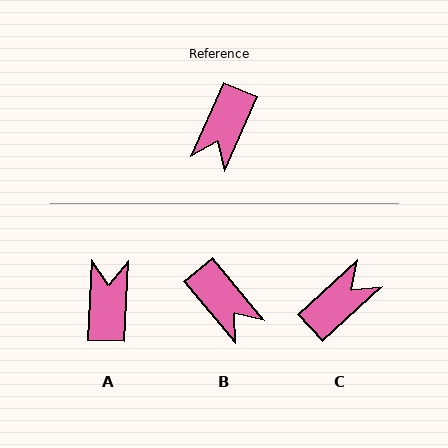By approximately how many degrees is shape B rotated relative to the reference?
Approximately 64 degrees counter-clockwise.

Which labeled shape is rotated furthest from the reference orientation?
A, about 159 degrees away.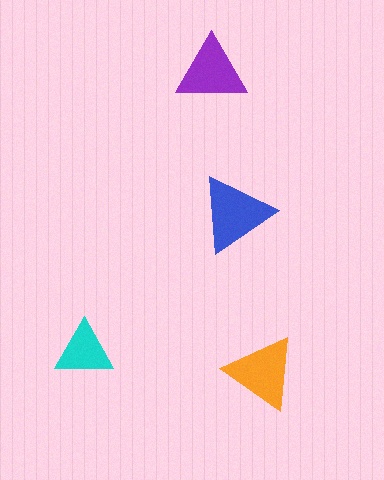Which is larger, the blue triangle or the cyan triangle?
The blue one.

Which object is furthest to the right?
The orange triangle is rightmost.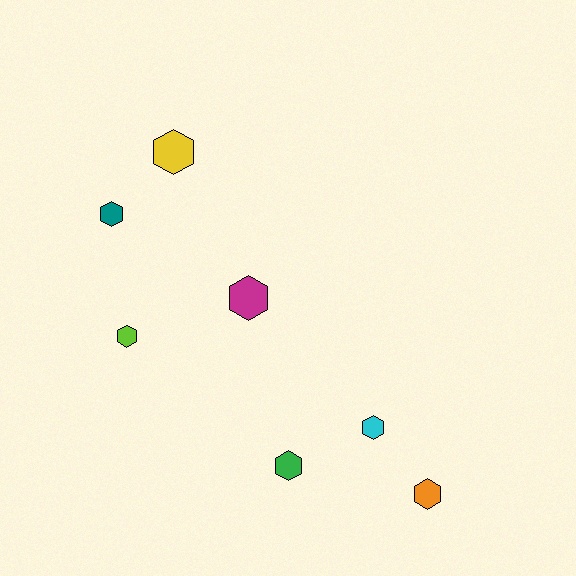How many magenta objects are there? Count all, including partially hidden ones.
There is 1 magenta object.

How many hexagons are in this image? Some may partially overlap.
There are 7 hexagons.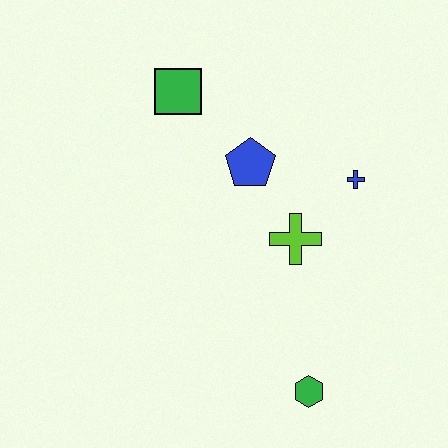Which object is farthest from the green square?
The green hexagon is farthest from the green square.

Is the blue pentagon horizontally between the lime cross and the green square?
Yes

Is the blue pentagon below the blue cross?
No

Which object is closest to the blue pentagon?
The lime cross is closest to the blue pentagon.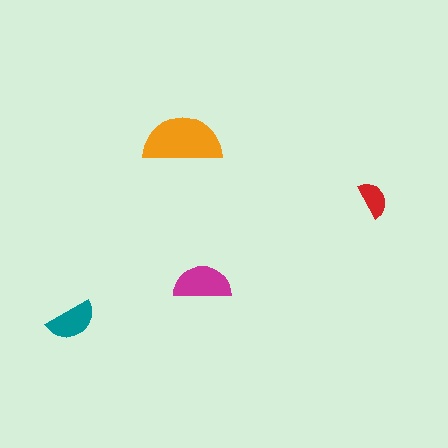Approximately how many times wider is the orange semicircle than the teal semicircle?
About 1.5 times wider.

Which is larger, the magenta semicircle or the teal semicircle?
The magenta one.